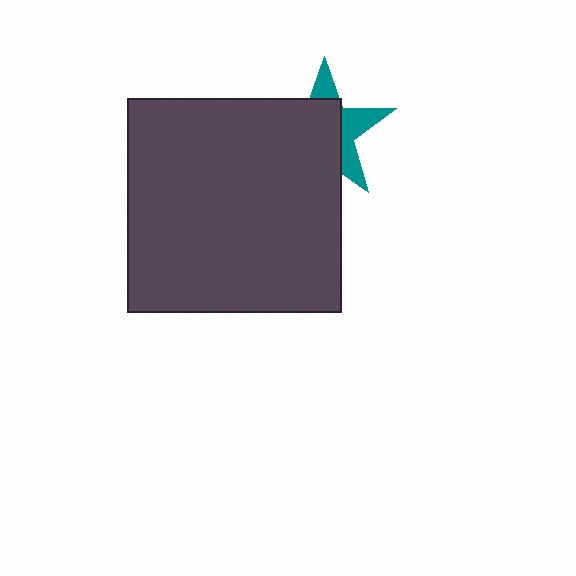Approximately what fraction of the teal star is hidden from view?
Roughly 63% of the teal star is hidden behind the dark gray square.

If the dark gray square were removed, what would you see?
You would see the complete teal star.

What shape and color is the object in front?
The object in front is a dark gray square.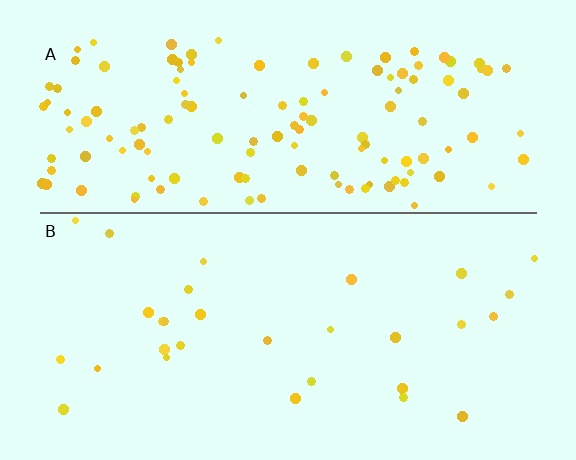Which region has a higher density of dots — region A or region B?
A (the top).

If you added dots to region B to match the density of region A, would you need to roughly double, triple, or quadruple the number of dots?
Approximately quadruple.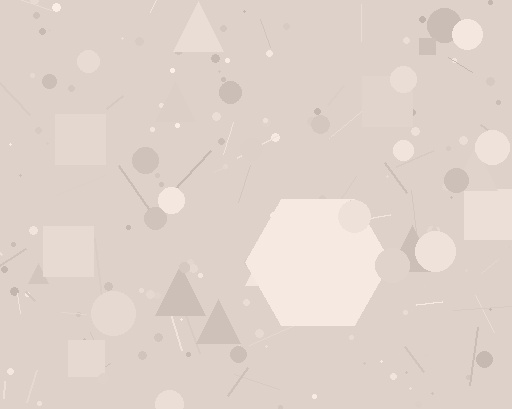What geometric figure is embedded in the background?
A hexagon is embedded in the background.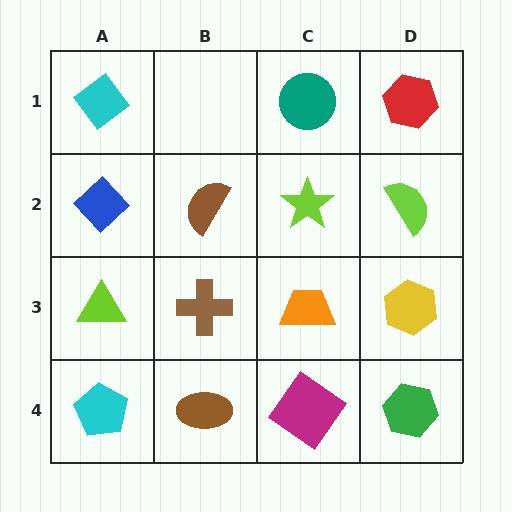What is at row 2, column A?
A blue diamond.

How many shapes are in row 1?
3 shapes.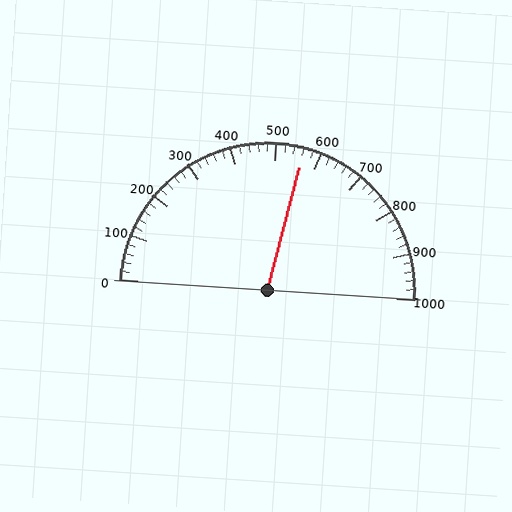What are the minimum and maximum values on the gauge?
The gauge ranges from 0 to 1000.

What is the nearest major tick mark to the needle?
The nearest major tick mark is 600.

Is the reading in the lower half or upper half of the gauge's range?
The reading is in the upper half of the range (0 to 1000).